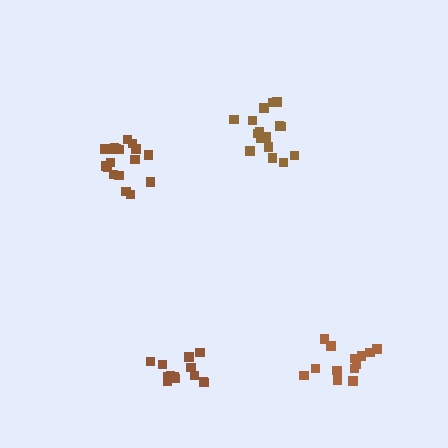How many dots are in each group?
Group 1: 16 dots, Group 2: 18 dots, Group 3: 13 dots, Group 4: 13 dots (60 total).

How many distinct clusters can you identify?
There are 4 distinct clusters.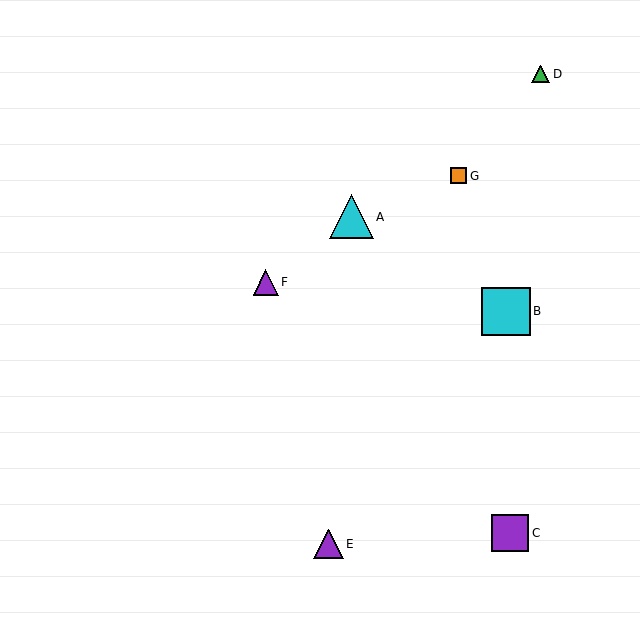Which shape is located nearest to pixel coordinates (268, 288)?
The purple triangle (labeled F) at (266, 282) is nearest to that location.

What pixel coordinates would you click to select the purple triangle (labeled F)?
Click at (266, 282) to select the purple triangle F.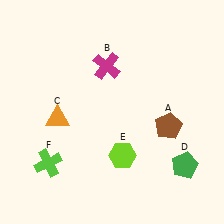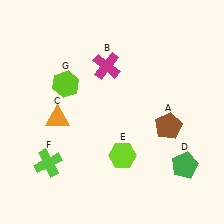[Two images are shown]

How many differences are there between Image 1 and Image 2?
There is 1 difference between the two images.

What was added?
A lime hexagon (G) was added in Image 2.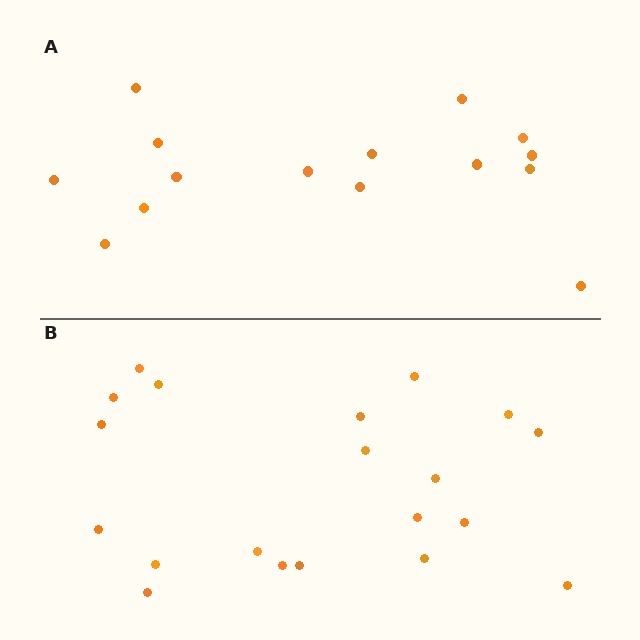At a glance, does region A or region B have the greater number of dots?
Region B (the bottom region) has more dots.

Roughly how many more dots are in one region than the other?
Region B has about 5 more dots than region A.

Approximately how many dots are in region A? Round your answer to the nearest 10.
About 20 dots. (The exact count is 15, which rounds to 20.)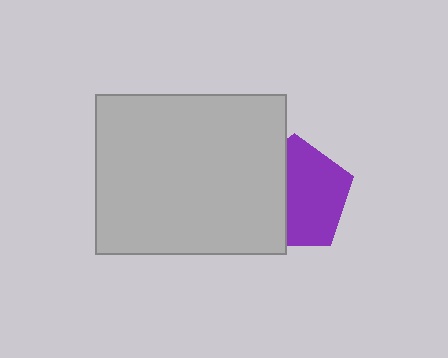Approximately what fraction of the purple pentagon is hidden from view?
Roughly 42% of the purple pentagon is hidden behind the light gray rectangle.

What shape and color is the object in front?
The object in front is a light gray rectangle.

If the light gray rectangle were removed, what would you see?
You would see the complete purple pentagon.